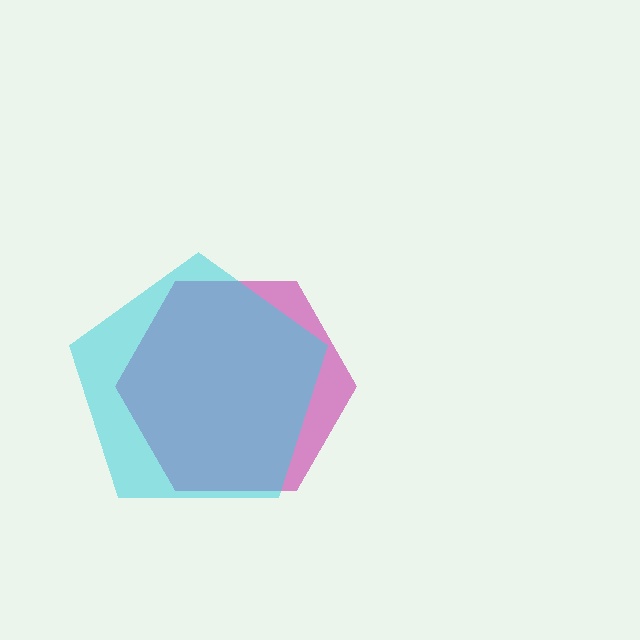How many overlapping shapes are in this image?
There are 2 overlapping shapes in the image.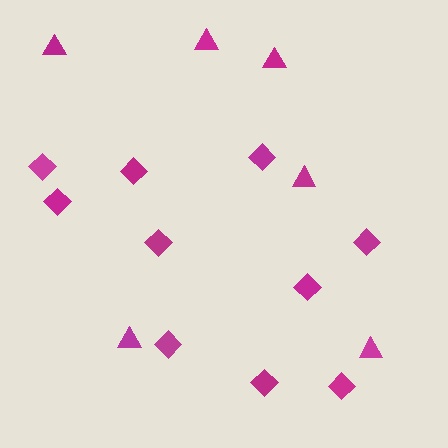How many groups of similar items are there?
There are 2 groups: one group of triangles (6) and one group of diamonds (10).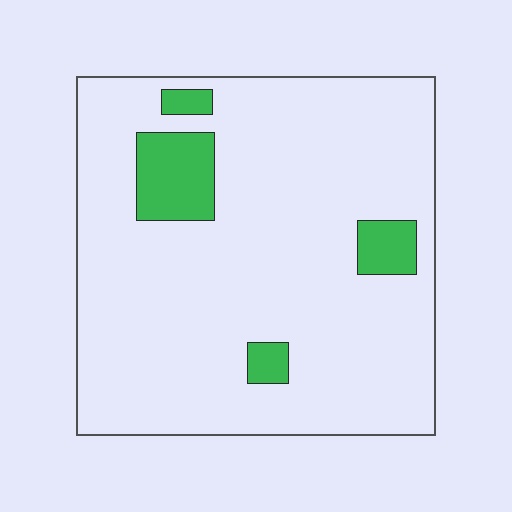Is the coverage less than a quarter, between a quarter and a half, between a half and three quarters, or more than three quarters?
Less than a quarter.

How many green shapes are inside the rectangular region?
4.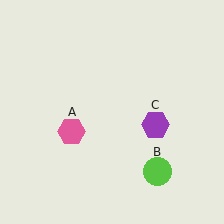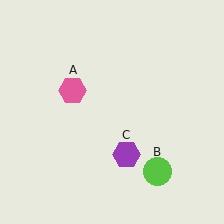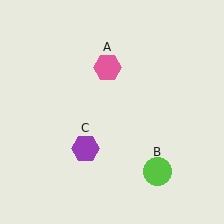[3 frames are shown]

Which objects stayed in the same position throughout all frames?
Lime circle (object B) remained stationary.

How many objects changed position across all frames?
2 objects changed position: pink hexagon (object A), purple hexagon (object C).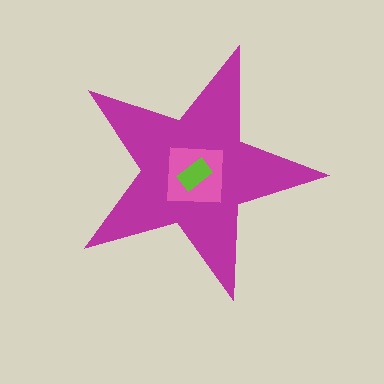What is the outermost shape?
The magenta star.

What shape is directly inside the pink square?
The lime rectangle.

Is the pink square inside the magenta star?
Yes.